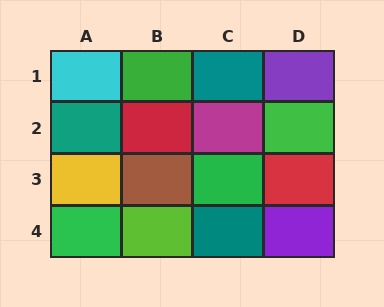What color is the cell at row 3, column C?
Green.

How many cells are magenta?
1 cell is magenta.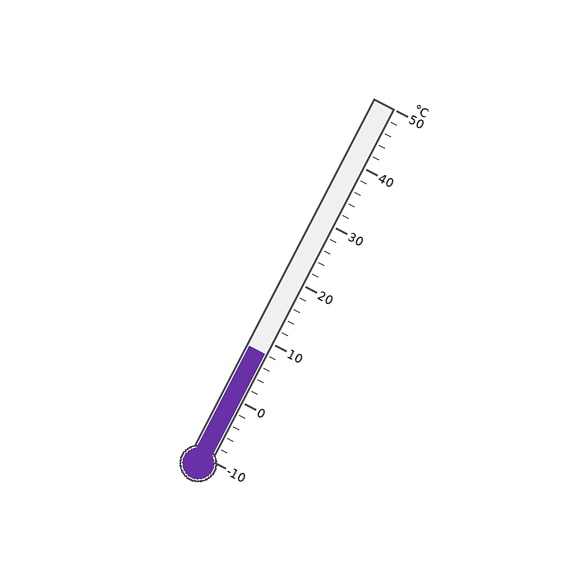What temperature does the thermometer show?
The thermometer shows approximately 8°C.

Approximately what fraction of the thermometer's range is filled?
The thermometer is filled to approximately 30% of its range.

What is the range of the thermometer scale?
The thermometer scale ranges from -10°C to 50°C.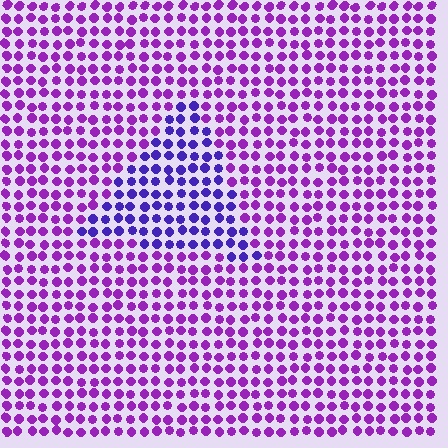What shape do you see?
I see a triangle.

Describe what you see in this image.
The image is filled with small purple elements in a uniform arrangement. A triangle-shaped region is visible where the elements are tinted to a slightly different hue, forming a subtle color boundary.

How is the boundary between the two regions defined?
The boundary is defined purely by a slight shift in hue (about 34 degrees). Spacing, size, and orientation are identical on both sides.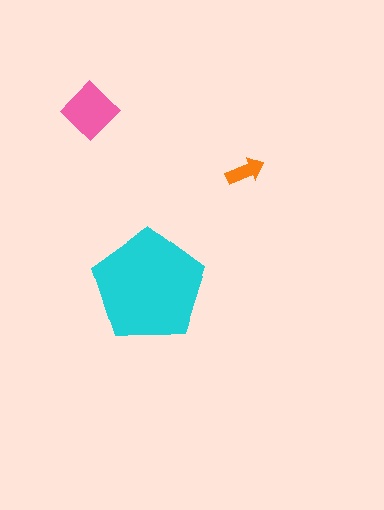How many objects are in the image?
There are 3 objects in the image.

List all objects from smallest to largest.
The orange arrow, the pink diamond, the cyan pentagon.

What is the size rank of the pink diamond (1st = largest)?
2nd.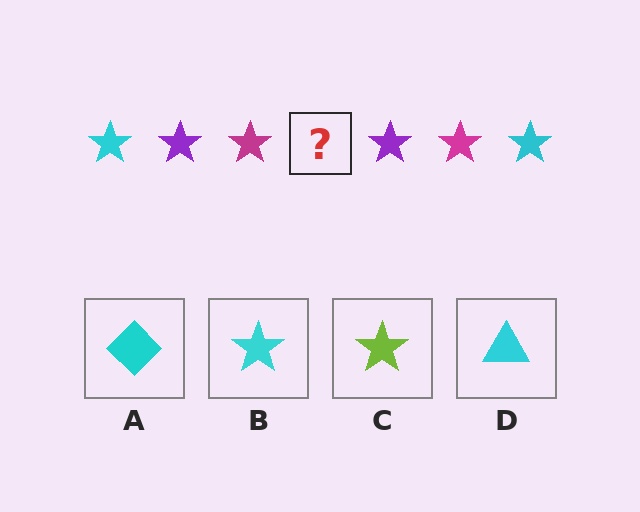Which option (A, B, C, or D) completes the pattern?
B.